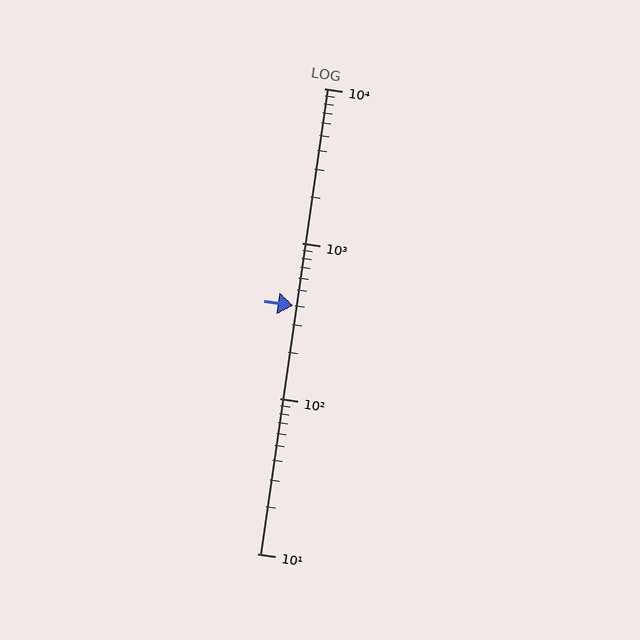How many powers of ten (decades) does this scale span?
The scale spans 3 decades, from 10 to 10000.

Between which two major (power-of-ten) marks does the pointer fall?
The pointer is between 100 and 1000.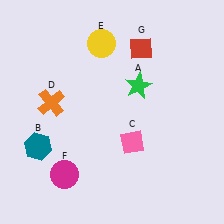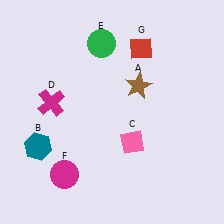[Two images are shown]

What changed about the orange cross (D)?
In Image 1, D is orange. In Image 2, it changed to magenta.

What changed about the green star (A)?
In Image 1, A is green. In Image 2, it changed to brown.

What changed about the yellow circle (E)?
In Image 1, E is yellow. In Image 2, it changed to green.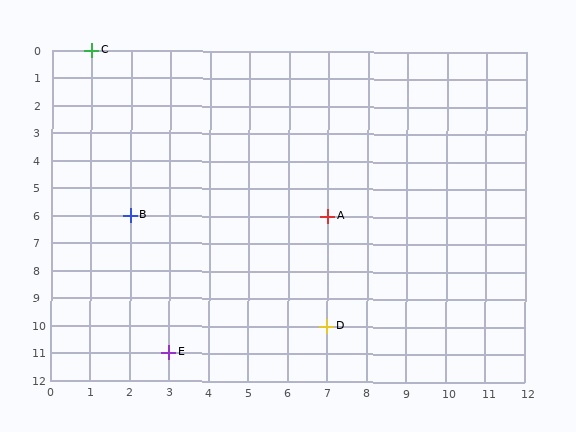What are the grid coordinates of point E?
Point E is at grid coordinates (3, 11).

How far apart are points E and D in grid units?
Points E and D are 4 columns and 1 row apart (about 4.1 grid units diagonally).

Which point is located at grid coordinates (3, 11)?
Point E is at (3, 11).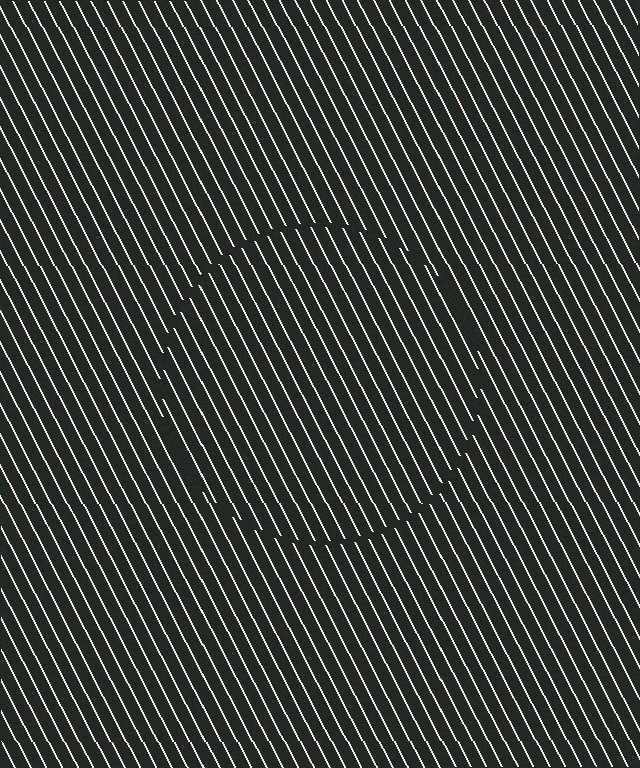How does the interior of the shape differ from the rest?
The interior of the shape contains the same grating, shifted by half a period — the contour is defined by the phase discontinuity where line-ends from the inner and outer gratings abut.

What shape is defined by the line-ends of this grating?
An illusory circle. The interior of the shape contains the same grating, shifted by half a period — the contour is defined by the phase discontinuity where line-ends from the inner and outer gratings abut.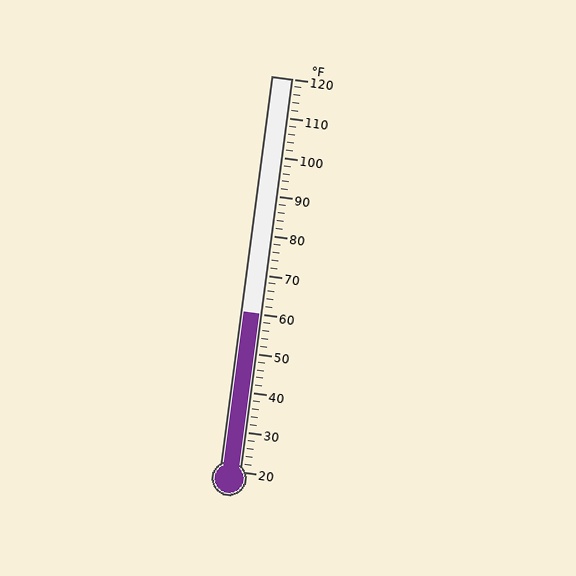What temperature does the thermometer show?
The thermometer shows approximately 60°F.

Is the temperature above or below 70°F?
The temperature is below 70°F.